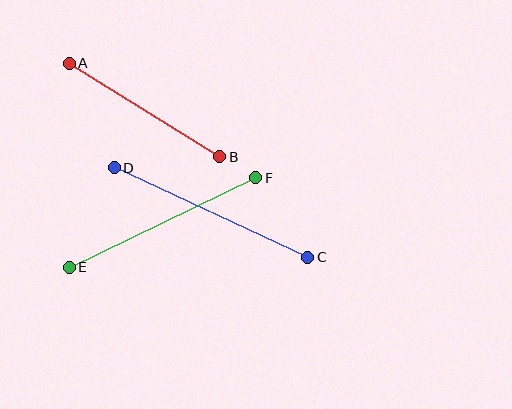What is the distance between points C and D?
The distance is approximately 213 pixels.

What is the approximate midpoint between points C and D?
The midpoint is at approximately (211, 213) pixels.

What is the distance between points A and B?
The distance is approximately 177 pixels.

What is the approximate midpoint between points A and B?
The midpoint is at approximately (145, 110) pixels.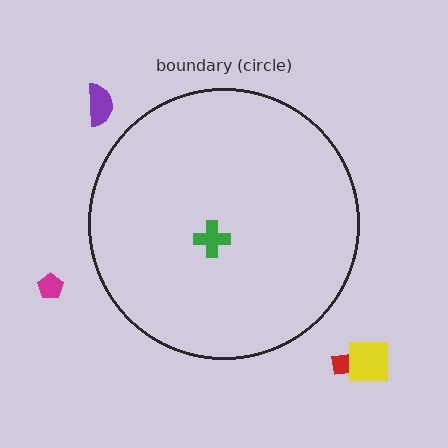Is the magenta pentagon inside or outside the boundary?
Outside.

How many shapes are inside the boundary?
1 inside, 4 outside.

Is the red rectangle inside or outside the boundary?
Outside.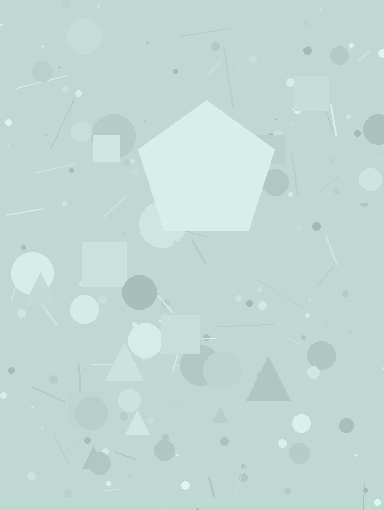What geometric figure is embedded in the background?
A pentagon is embedded in the background.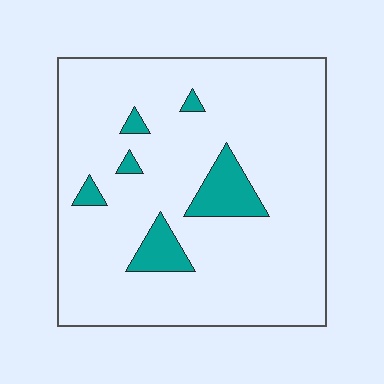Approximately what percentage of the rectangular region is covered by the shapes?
Approximately 10%.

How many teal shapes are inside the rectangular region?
6.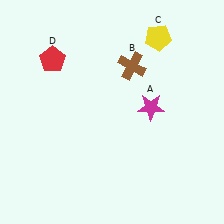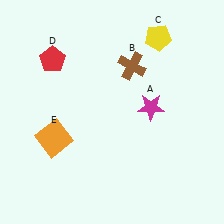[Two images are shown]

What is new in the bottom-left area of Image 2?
An orange square (E) was added in the bottom-left area of Image 2.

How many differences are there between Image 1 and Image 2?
There is 1 difference between the two images.